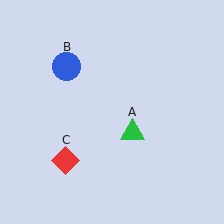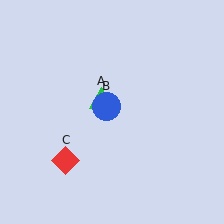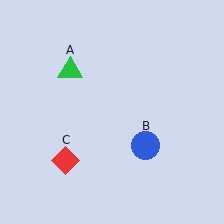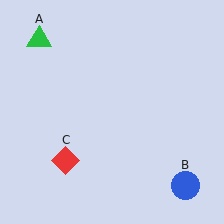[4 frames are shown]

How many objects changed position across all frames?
2 objects changed position: green triangle (object A), blue circle (object B).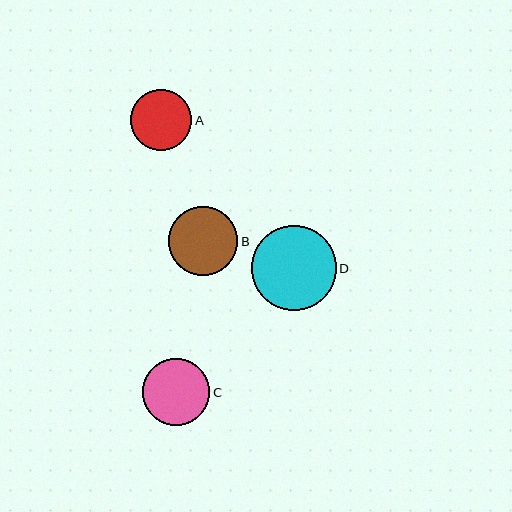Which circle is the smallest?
Circle A is the smallest with a size of approximately 61 pixels.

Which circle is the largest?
Circle D is the largest with a size of approximately 85 pixels.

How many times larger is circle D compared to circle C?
Circle D is approximately 1.3 times the size of circle C.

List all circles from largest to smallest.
From largest to smallest: D, B, C, A.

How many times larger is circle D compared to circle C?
Circle D is approximately 1.3 times the size of circle C.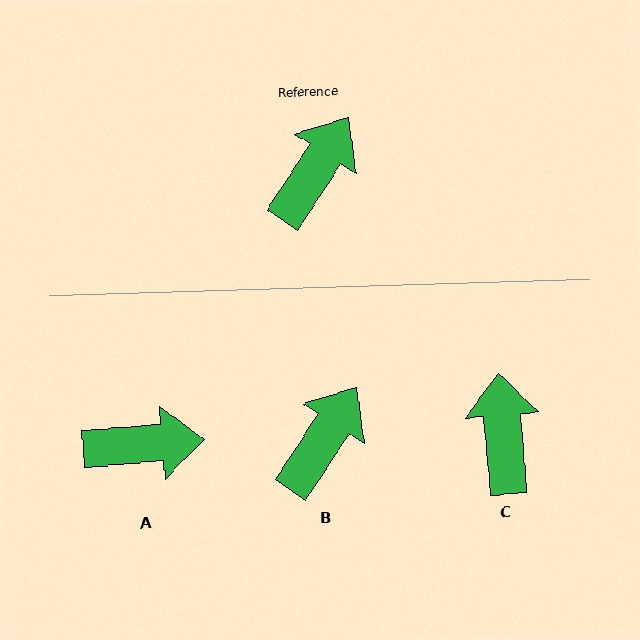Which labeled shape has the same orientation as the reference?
B.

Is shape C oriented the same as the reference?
No, it is off by about 38 degrees.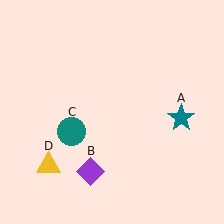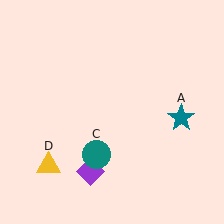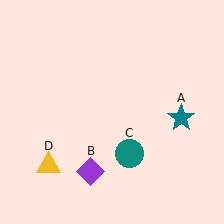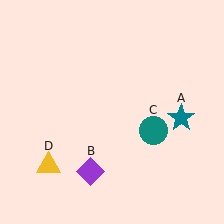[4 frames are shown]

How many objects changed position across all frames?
1 object changed position: teal circle (object C).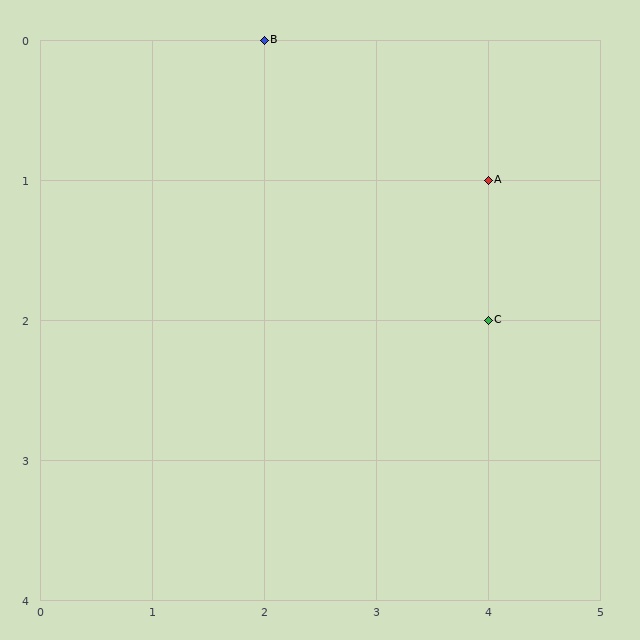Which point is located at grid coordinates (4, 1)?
Point A is at (4, 1).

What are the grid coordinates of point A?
Point A is at grid coordinates (4, 1).